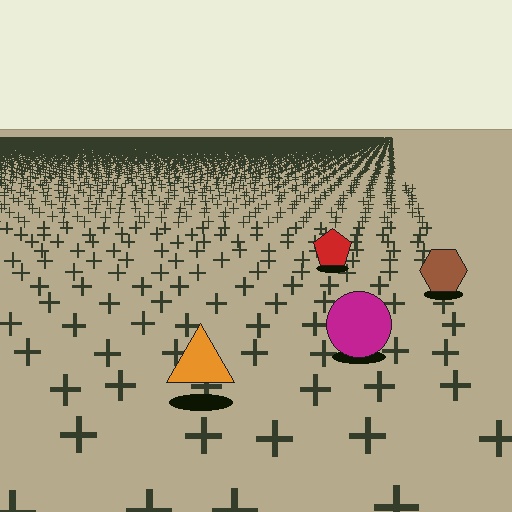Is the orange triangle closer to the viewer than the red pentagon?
Yes. The orange triangle is closer — you can tell from the texture gradient: the ground texture is coarser near it.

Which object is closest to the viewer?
The orange triangle is closest. The texture marks near it are larger and more spread out.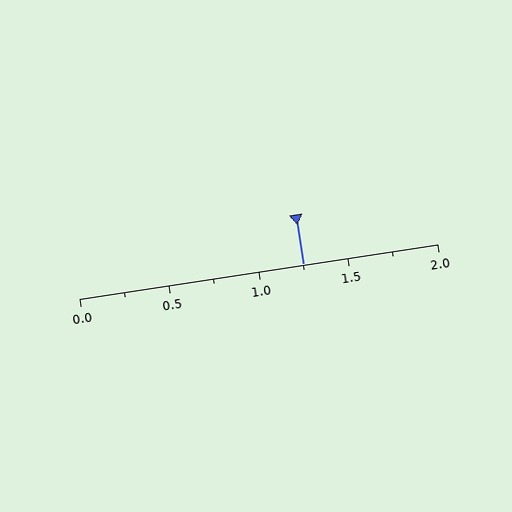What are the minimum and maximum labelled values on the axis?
The axis runs from 0.0 to 2.0.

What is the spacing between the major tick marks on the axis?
The major ticks are spaced 0.5 apart.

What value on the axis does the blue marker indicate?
The marker indicates approximately 1.25.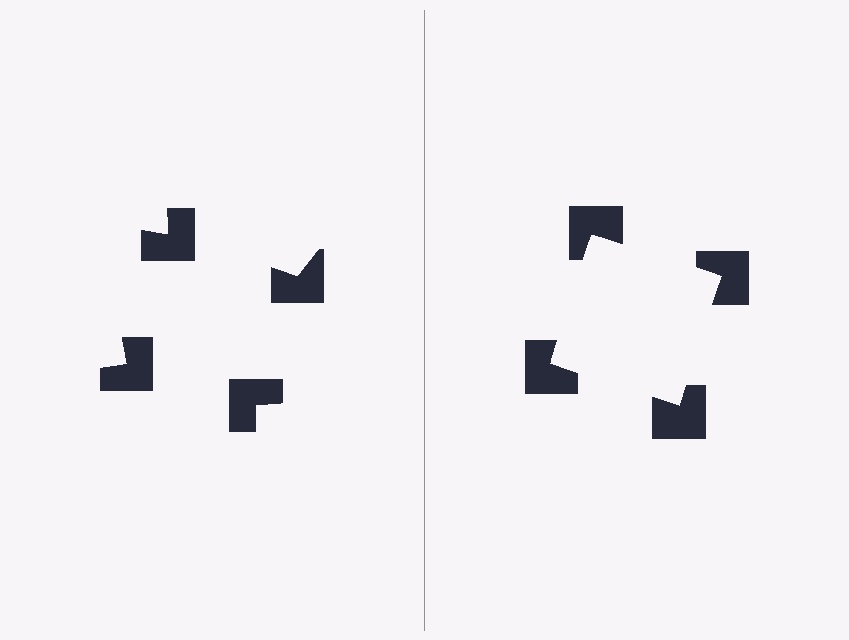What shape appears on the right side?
An illusory square.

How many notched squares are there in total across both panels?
8 — 4 on each side.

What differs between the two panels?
The notched squares are positioned identically on both sides; only the wedge orientations differ. On the right they align to a square; on the left they are misaligned.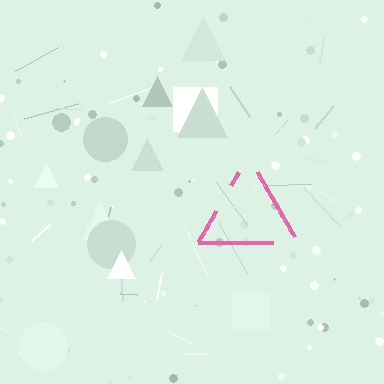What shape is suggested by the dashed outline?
The dashed outline suggests a triangle.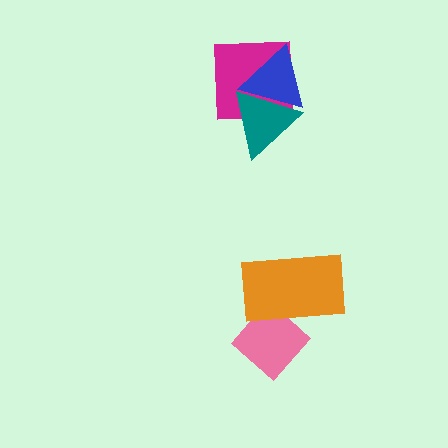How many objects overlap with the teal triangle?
2 objects overlap with the teal triangle.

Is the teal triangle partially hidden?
No, no other shape covers it.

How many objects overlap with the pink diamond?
1 object overlaps with the pink diamond.